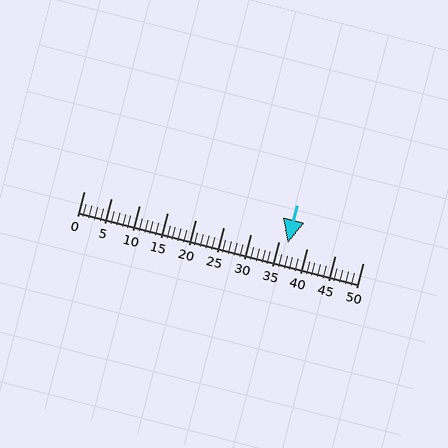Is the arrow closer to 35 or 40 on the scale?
The arrow is closer to 35.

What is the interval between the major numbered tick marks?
The major tick marks are spaced 5 units apart.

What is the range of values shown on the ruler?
The ruler shows values from 0 to 50.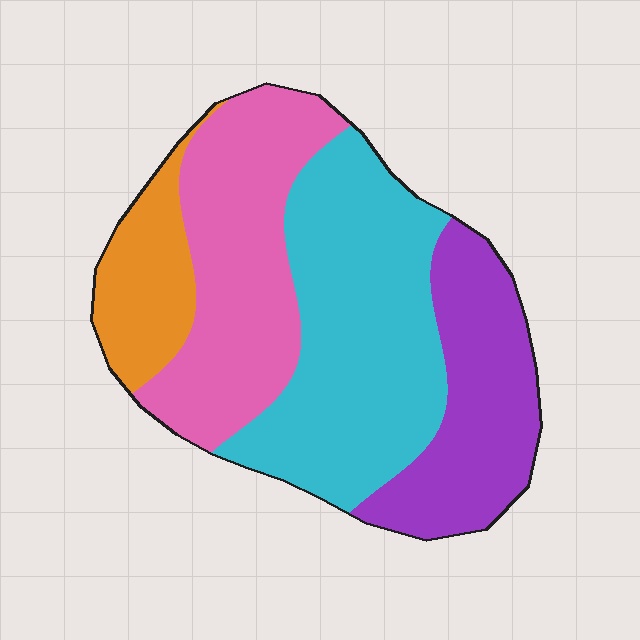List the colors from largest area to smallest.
From largest to smallest: cyan, pink, purple, orange.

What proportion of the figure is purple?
Purple takes up about one fifth (1/5) of the figure.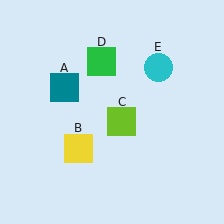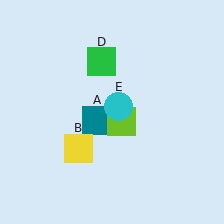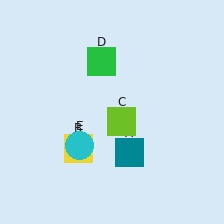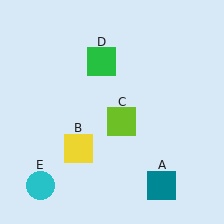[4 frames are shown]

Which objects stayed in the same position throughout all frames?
Yellow square (object B) and lime square (object C) and green square (object D) remained stationary.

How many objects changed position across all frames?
2 objects changed position: teal square (object A), cyan circle (object E).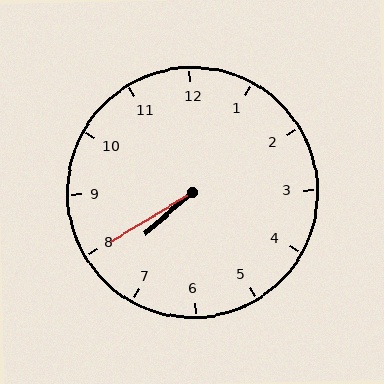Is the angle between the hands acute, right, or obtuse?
It is acute.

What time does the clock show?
7:40.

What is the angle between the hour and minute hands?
Approximately 10 degrees.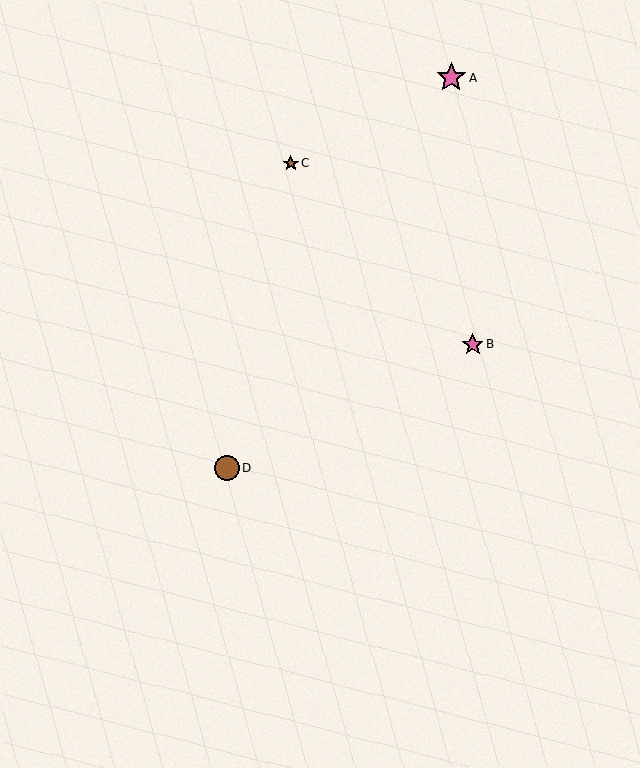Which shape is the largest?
The pink star (labeled A) is the largest.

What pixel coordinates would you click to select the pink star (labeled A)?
Click at (451, 77) to select the pink star A.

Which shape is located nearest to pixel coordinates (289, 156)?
The brown star (labeled C) at (291, 164) is nearest to that location.